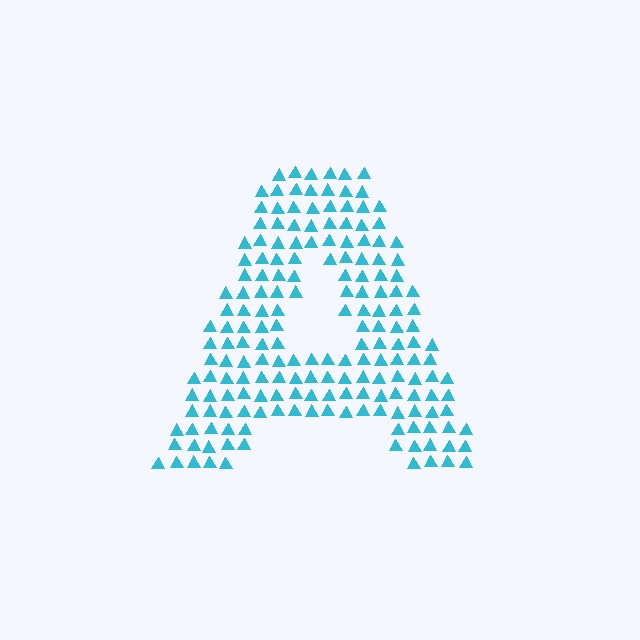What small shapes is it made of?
It is made of small triangles.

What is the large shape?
The large shape is the letter A.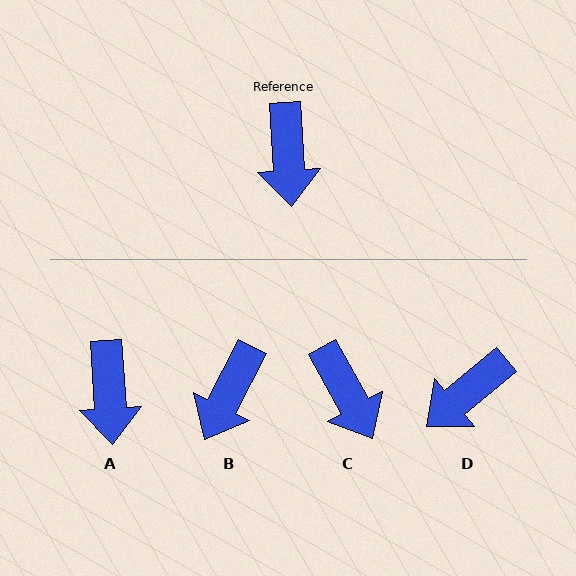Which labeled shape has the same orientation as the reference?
A.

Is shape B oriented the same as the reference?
No, it is off by about 30 degrees.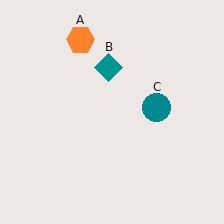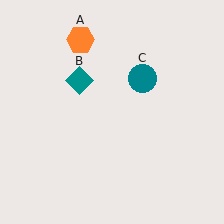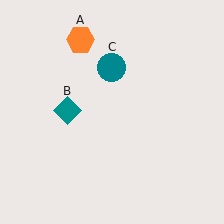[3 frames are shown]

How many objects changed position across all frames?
2 objects changed position: teal diamond (object B), teal circle (object C).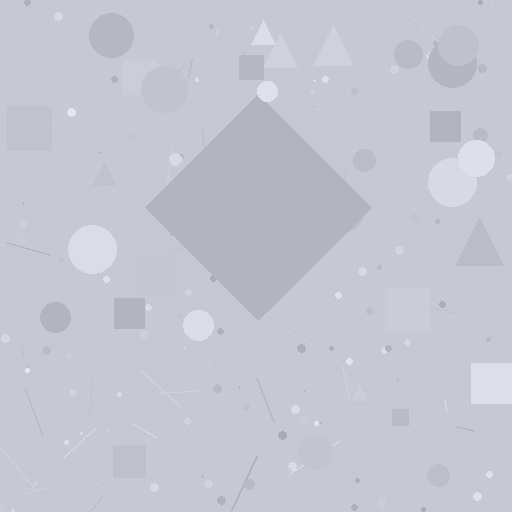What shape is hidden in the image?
A diamond is hidden in the image.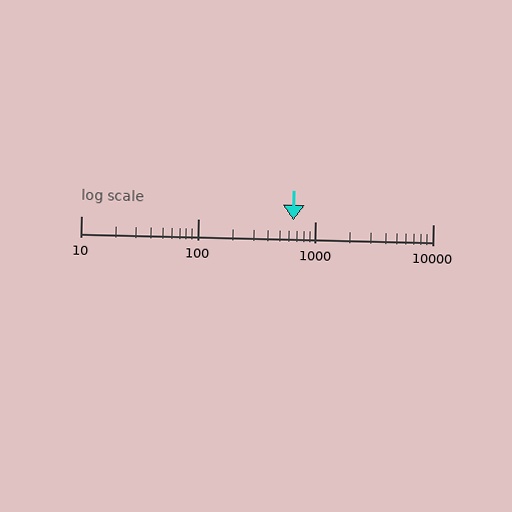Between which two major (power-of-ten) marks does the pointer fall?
The pointer is between 100 and 1000.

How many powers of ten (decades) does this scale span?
The scale spans 3 decades, from 10 to 10000.